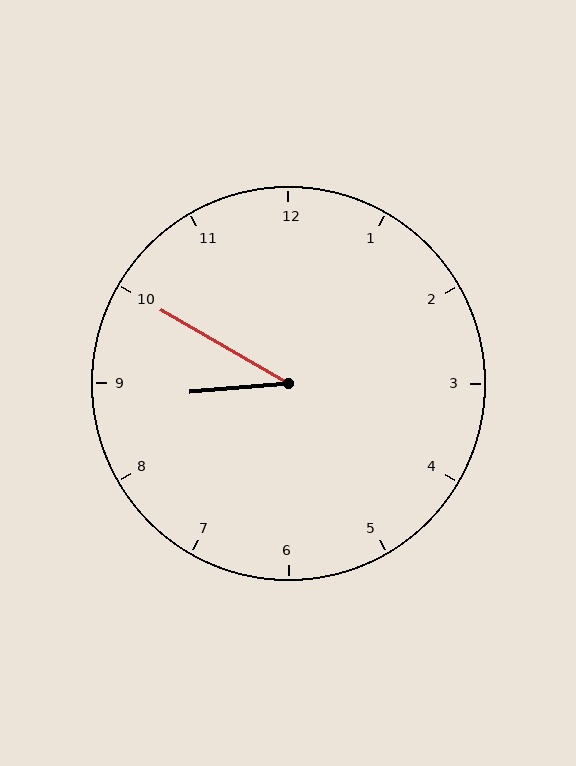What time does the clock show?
8:50.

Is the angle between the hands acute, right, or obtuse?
It is acute.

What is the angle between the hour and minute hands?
Approximately 35 degrees.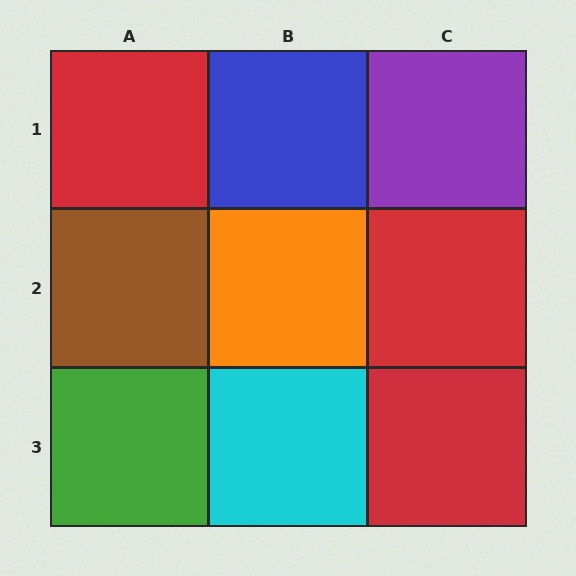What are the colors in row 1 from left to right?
Red, blue, purple.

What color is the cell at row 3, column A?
Green.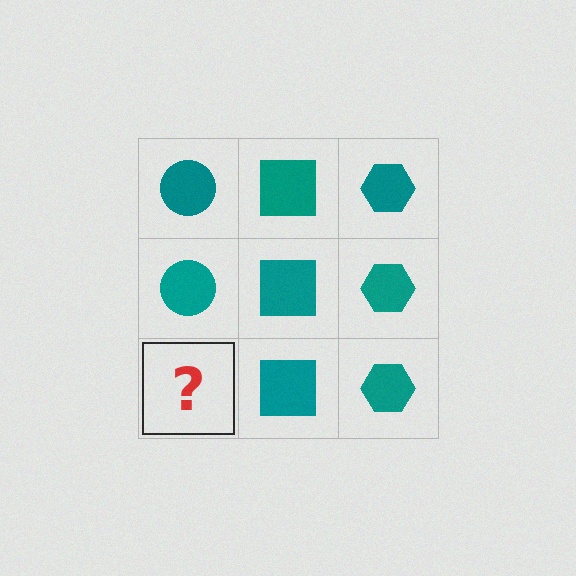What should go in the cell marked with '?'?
The missing cell should contain a teal circle.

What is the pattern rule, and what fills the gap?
The rule is that each column has a consistent shape. The gap should be filled with a teal circle.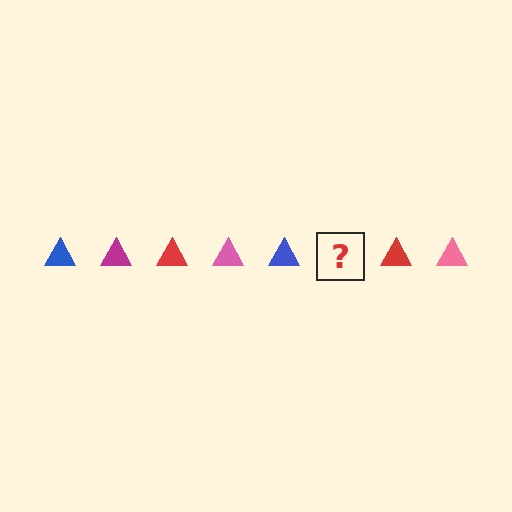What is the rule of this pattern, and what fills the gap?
The rule is that the pattern cycles through blue, magenta, red, pink triangles. The gap should be filled with a magenta triangle.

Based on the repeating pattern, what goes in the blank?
The blank should be a magenta triangle.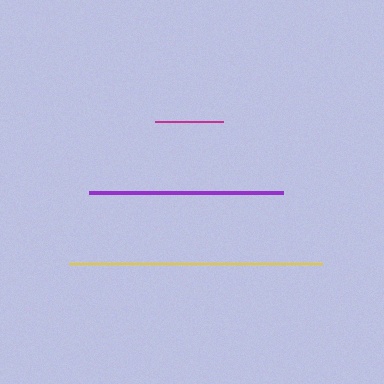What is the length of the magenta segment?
The magenta segment is approximately 69 pixels long.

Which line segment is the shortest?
The magenta line is the shortest at approximately 69 pixels.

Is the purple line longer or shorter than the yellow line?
The yellow line is longer than the purple line.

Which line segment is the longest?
The yellow line is the longest at approximately 253 pixels.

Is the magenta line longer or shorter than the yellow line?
The yellow line is longer than the magenta line.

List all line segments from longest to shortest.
From longest to shortest: yellow, purple, magenta.